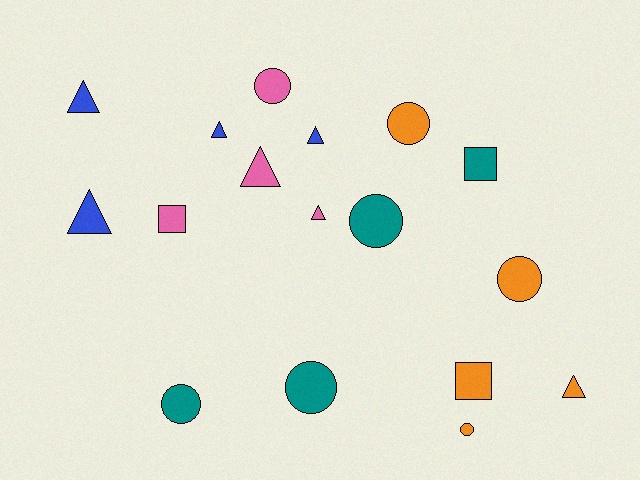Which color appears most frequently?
Orange, with 5 objects.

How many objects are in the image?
There are 17 objects.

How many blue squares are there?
There are no blue squares.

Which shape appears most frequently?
Circle, with 7 objects.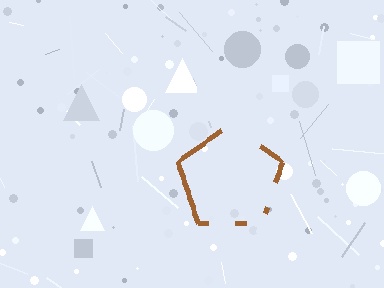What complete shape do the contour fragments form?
The contour fragments form a pentagon.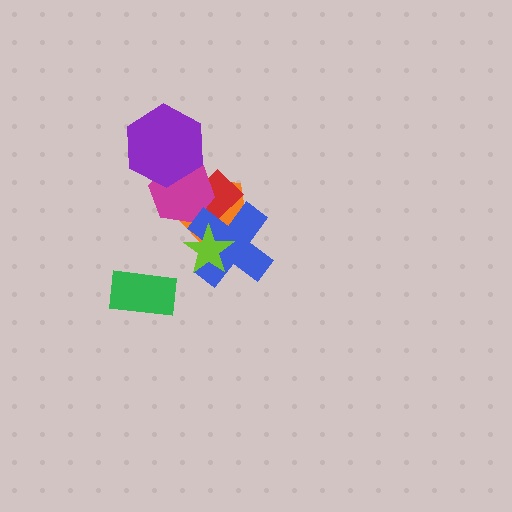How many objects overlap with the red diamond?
3 objects overlap with the red diamond.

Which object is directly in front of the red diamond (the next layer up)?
The magenta hexagon is directly in front of the red diamond.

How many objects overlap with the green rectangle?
0 objects overlap with the green rectangle.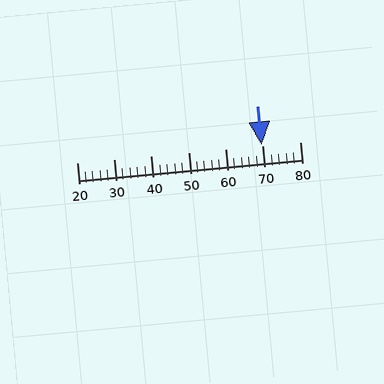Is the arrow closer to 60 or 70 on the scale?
The arrow is closer to 70.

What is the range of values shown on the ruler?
The ruler shows values from 20 to 80.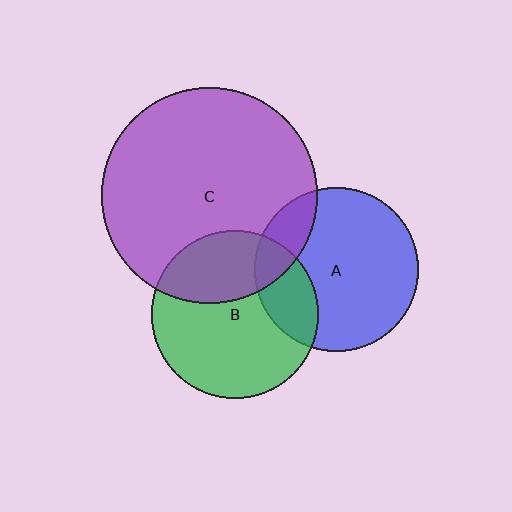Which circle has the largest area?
Circle C (purple).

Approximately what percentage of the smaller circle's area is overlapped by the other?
Approximately 15%.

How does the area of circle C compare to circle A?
Approximately 1.7 times.